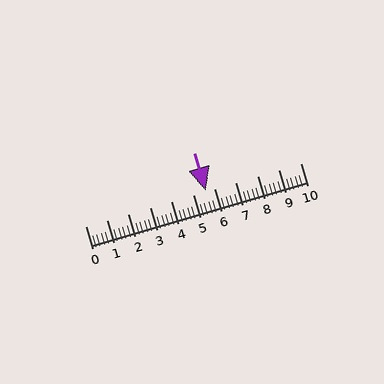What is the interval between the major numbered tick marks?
The major tick marks are spaced 1 units apart.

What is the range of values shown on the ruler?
The ruler shows values from 0 to 10.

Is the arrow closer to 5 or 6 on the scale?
The arrow is closer to 6.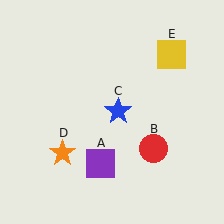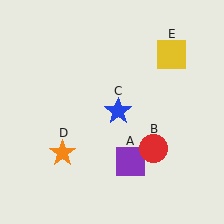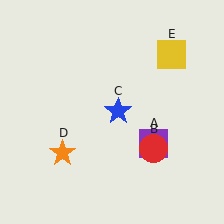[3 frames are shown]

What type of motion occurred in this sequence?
The purple square (object A) rotated counterclockwise around the center of the scene.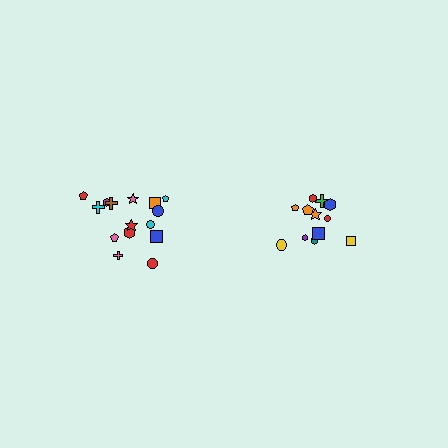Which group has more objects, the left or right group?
The left group.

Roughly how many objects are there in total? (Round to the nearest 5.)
Roughly 25 objects in total.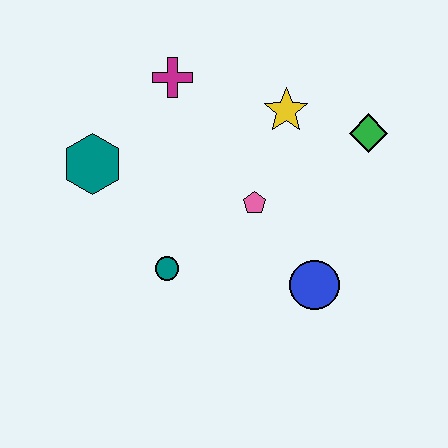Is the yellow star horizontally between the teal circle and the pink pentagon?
No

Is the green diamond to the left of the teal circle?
No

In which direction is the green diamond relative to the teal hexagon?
The green diamond is to the right of the teal hexagon.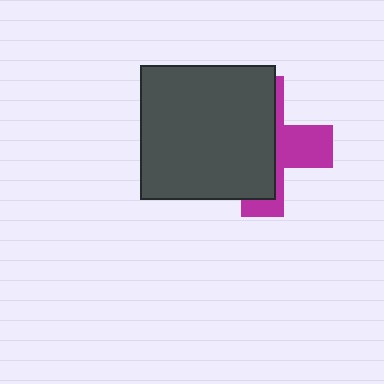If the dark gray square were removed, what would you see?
You would see the complete magenta cross.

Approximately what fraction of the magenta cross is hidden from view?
Roughly 62% of the magenta cross is hidden behind the dark gray square.